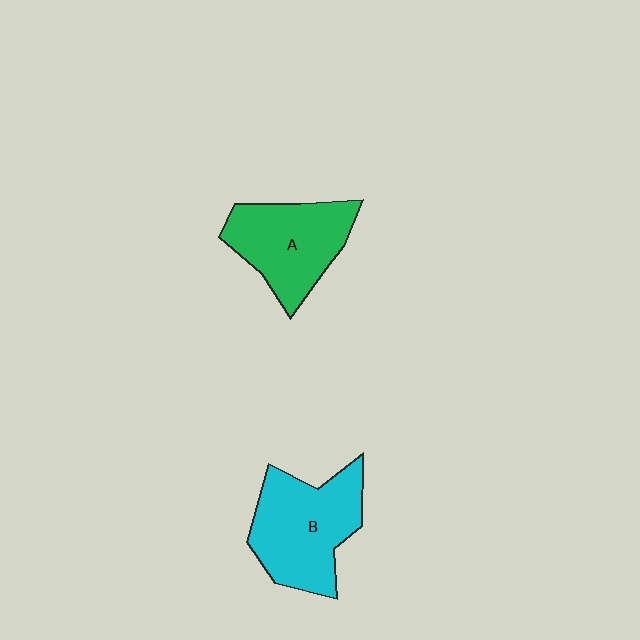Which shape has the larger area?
Shape B (cyan).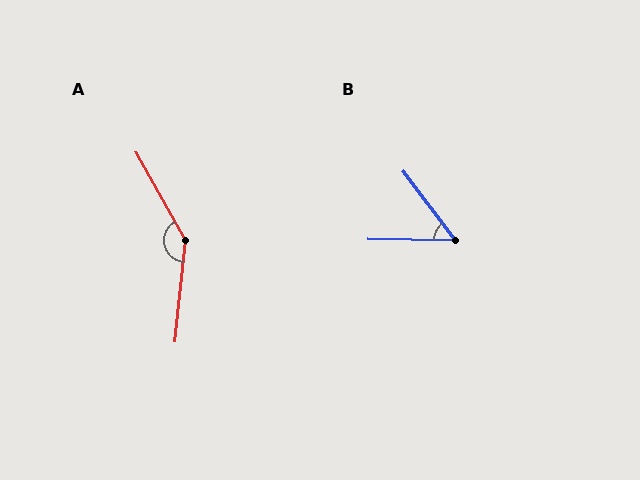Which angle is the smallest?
B, at approximately 52 degrees.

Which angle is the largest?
A, at approximately 145 degrees.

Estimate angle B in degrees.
Approximately 52 degrees.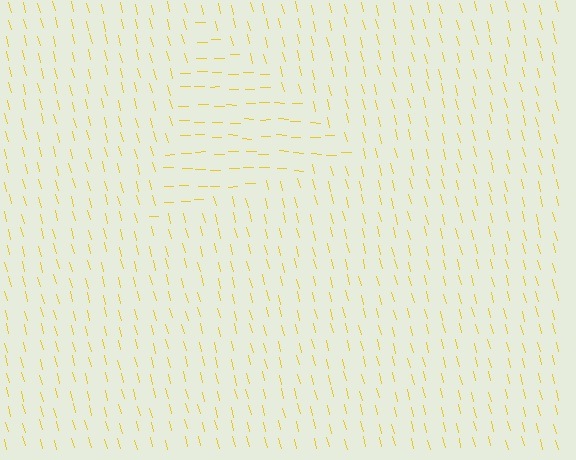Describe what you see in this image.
The image is filled with small yellow line segments. A triangle region in the image has lines oriented differently from the surrounding lines, creating a visible texture boundary.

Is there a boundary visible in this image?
Yes, there is a texture boundary formed by a change in line orientation.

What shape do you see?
I see a triangle.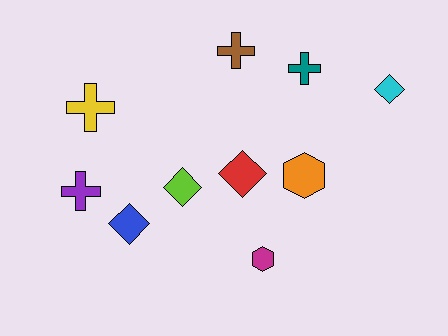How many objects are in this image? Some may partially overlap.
There are 10 objects.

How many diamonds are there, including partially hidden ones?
There are 4 diamonds.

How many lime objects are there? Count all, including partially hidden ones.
There is 1 lime object.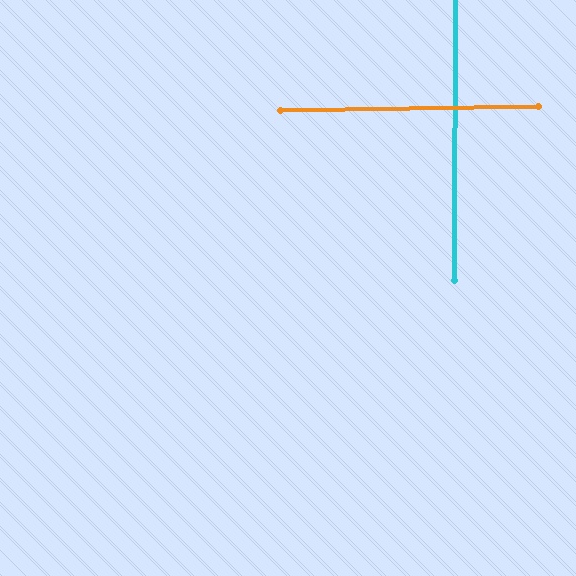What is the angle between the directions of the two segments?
Approximately 89 degrees.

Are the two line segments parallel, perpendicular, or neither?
Perpendicular — they meet at approximately 89°.